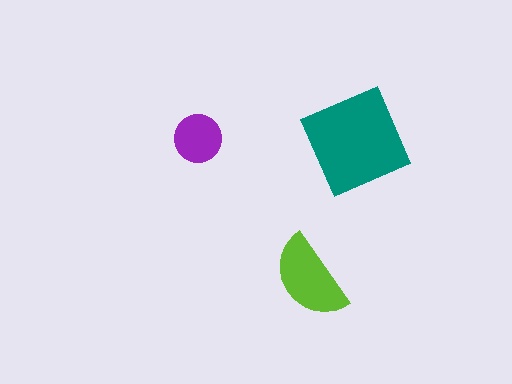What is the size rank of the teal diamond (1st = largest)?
1st.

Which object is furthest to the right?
The teal diamond is rightmost.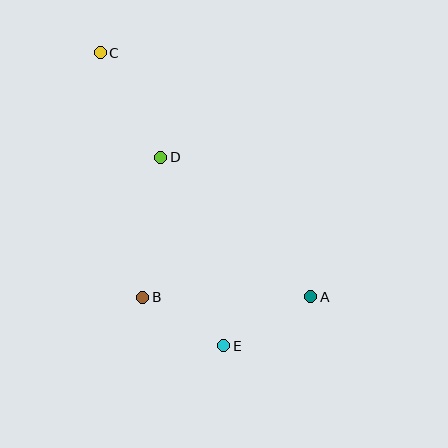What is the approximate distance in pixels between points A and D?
The distance between A and D is approximately 205 pixels.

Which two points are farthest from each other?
Points A and C are farthest from each other.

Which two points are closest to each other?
Points B and E are closest to each other.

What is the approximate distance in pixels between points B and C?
The distance between B and C is approximately 248 pixels.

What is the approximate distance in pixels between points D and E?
The distance between D and E is approximately 199 pixels.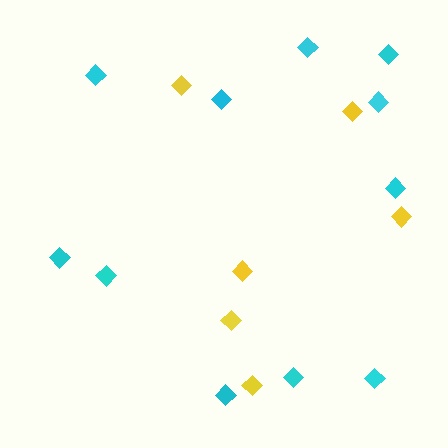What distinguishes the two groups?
There are 2 groups: one group of cyan diamonds (11) and one group of yellow diamonds (6).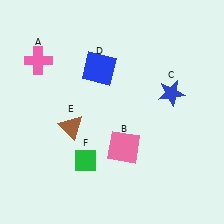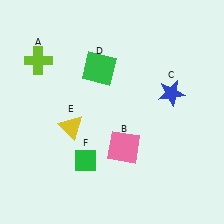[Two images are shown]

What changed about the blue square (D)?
In Image 1, D is blue. In Image 2, it changed to green.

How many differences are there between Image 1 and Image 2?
There are 3 differences between the two images.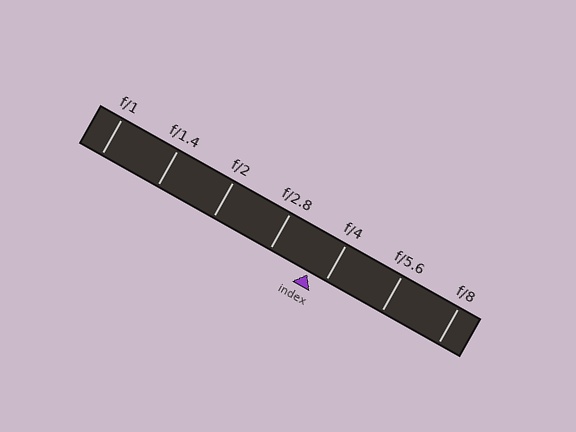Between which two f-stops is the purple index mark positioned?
The index mark is between f/2.8 and f/4.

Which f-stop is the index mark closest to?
The index mark is closest to f/4.